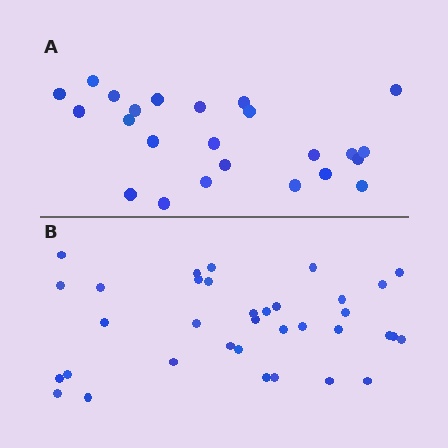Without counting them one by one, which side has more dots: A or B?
Region B (the bottom region) has more dots.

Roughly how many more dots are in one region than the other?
Region B has roughly 12 or so more dots than region A.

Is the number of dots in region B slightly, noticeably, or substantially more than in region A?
Region B has substantially more. The ratio is roughly 1.5 to 1.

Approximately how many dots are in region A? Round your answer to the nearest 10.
About 20 dots. (The exact count is 24, which rounds to 20.)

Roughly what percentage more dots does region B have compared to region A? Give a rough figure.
About 45% more.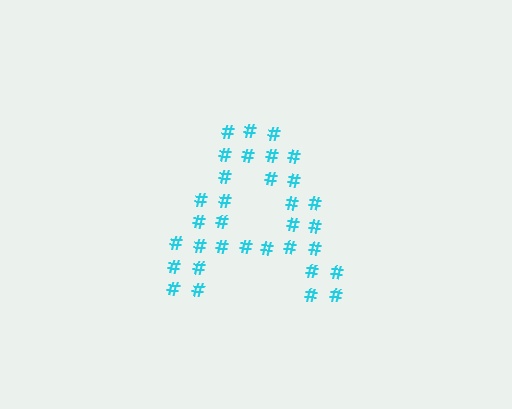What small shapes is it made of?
It is made of small hash symbols.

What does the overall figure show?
The overall figure shows the letter A.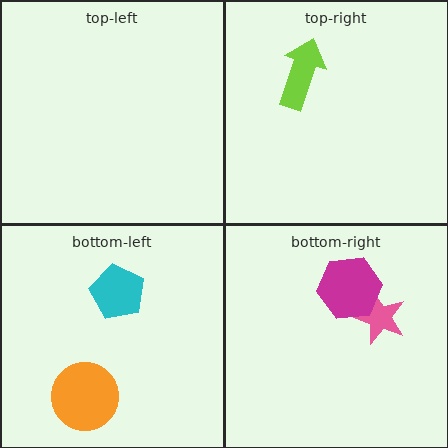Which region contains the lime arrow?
The top-right region.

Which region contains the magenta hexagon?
The bottom-right region.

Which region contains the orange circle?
The bottom-left region.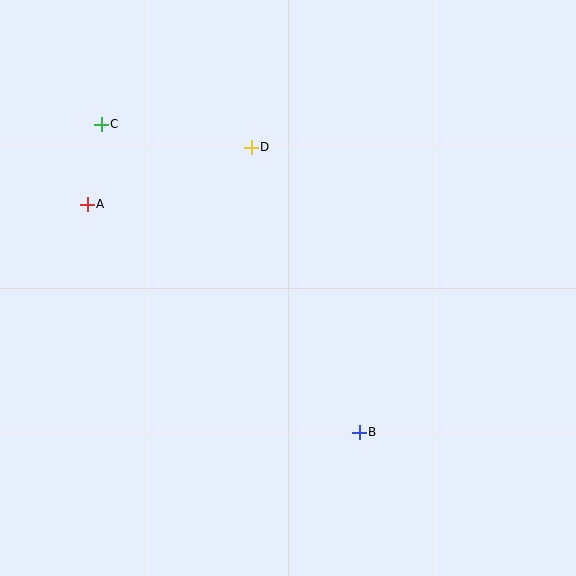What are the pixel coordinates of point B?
Point B is at (359, 432).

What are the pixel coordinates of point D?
Point D is at (251, 147).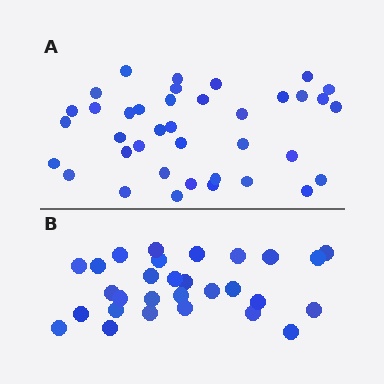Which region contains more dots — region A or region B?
Region A (the top region) has more dots.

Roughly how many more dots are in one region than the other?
Region A has roughly 8 or so more dots than region B.